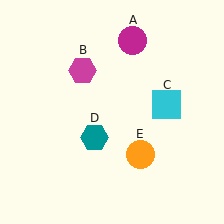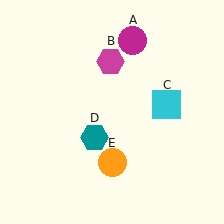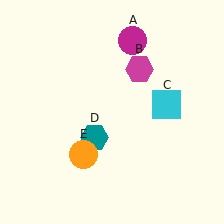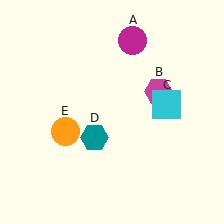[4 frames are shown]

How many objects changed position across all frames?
2 objects changed position: magenta hexagon (object B), orange circle (object E).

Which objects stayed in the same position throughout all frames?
Magenta circle (object A) and cyan square (object C) and teal hexagon (object D) remained stationary.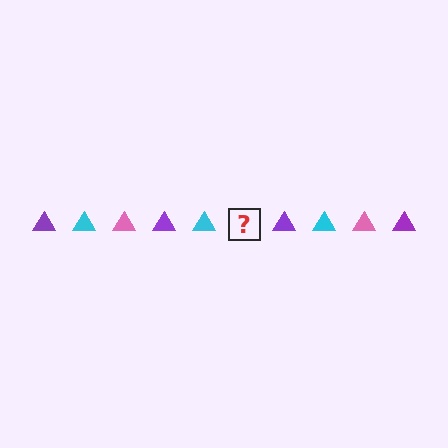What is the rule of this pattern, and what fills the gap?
The rule is that the pattern cycles through purple, cyan, pink triangles. The gap should be filled with a pink triangle.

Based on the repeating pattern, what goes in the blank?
The blank should be a pink triangle.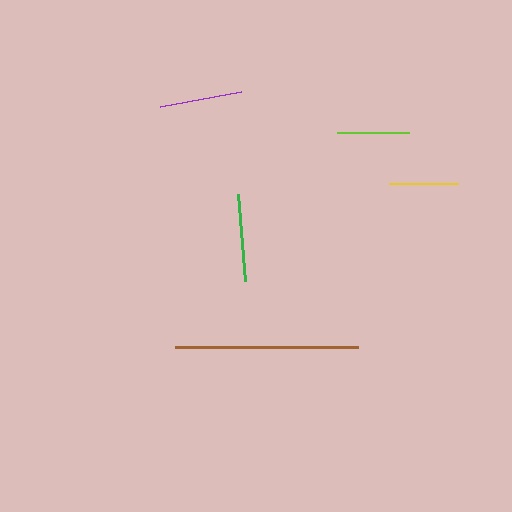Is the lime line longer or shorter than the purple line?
The purple line is longer than the lime line.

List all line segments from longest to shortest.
From longest to shortest: brown, green, purple, lime, yellow.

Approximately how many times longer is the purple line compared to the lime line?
The purple line is approximately 1.1 times the length of the lime line.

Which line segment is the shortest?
The yellow line is the shortest at approximately 70 pixels.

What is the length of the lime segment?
The lime segment is approximately 72 pixels long.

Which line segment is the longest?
The brown line is the longest at approximately 182 pixels.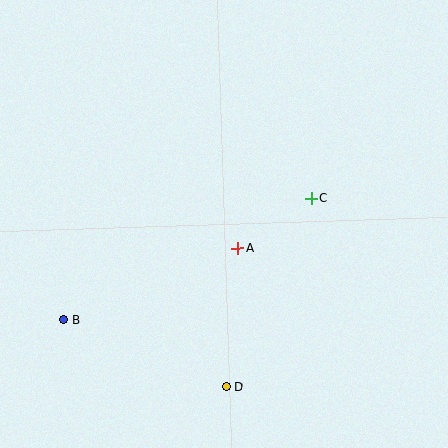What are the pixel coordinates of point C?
Point C is at (311, 199).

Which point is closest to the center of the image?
Point A at (237, 248) is closest to the center.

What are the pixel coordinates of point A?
Point A is at (237, 248).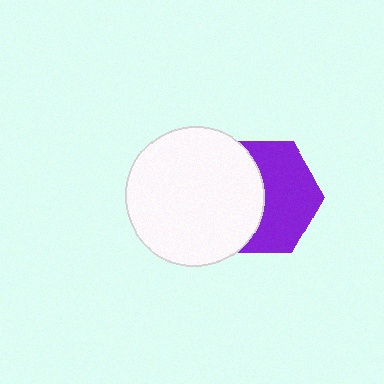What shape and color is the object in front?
The object in front is a white circle.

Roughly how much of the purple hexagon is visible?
About half of it is visible (roughly 54%).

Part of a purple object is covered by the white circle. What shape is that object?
It is a hexagon.